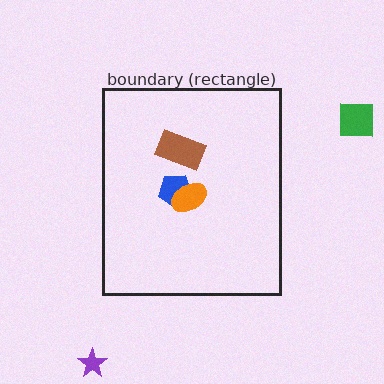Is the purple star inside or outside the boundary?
Outside.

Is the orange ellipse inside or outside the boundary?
Inside.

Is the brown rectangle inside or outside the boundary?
Inside.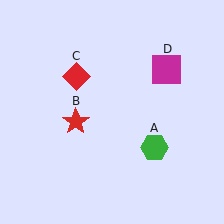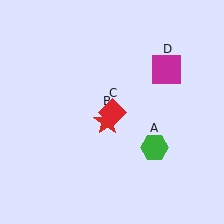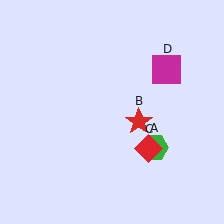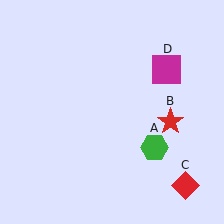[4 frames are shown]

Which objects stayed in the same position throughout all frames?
Green hexagon (object A) and magenta square (object D) remained stationary.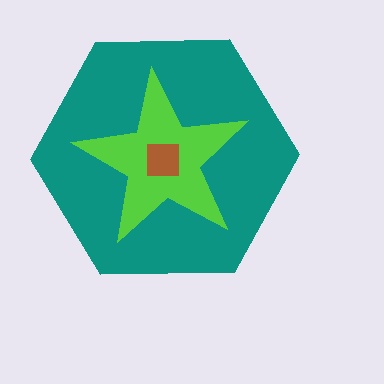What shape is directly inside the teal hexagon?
The lime star.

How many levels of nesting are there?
3.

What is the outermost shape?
The teal hexagon.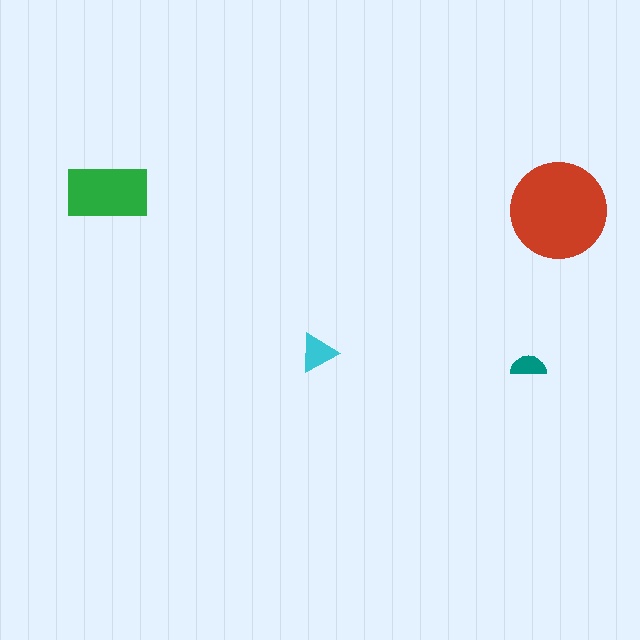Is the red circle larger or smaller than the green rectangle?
Larger.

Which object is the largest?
The red circle.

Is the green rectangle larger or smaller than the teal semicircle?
Larger.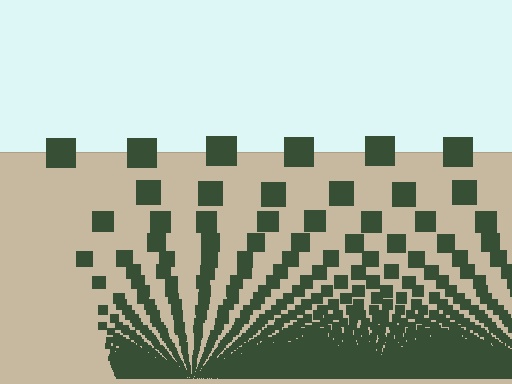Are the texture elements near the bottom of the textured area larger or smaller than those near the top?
Smaller. The gradient is inverted — elements near the bottom are smaller and denser.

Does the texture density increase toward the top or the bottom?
Density increases toward the bottom.